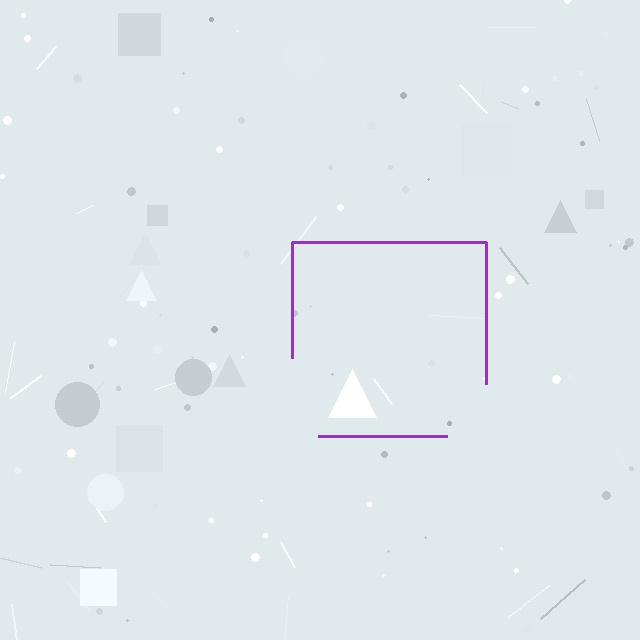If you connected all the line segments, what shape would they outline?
They would outline a square.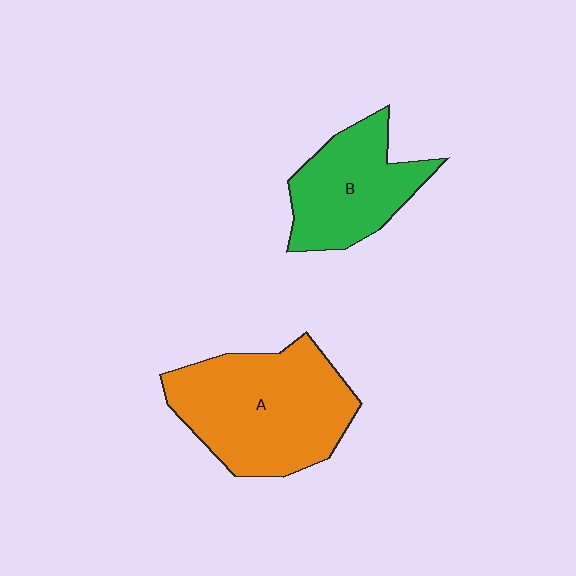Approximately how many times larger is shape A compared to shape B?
Approximately 1.5 times.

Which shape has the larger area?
Shape A (orange).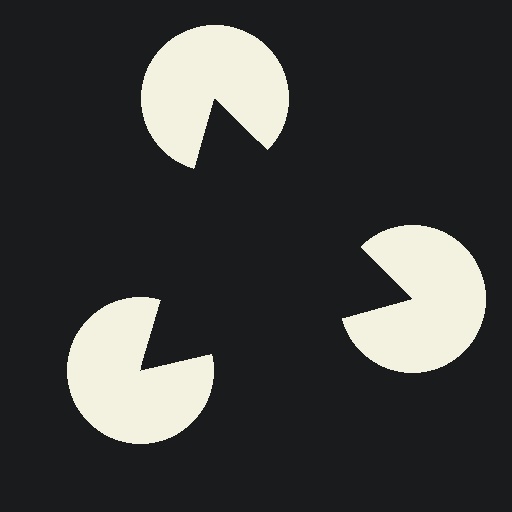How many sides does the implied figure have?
3 sides.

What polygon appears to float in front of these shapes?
An illusory triangle — its edges are inferred from the aligned wedge cuts in the pac-man discs, not physically drawn.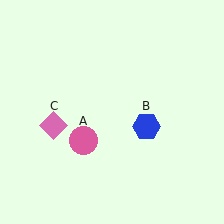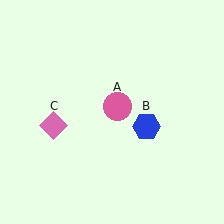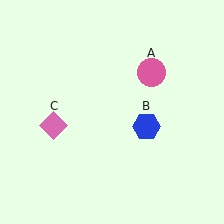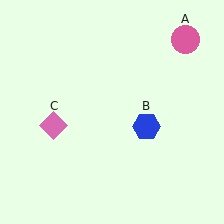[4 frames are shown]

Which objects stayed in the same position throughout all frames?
Blue hexagon (object B) and pink diamond (object C) remained stationary.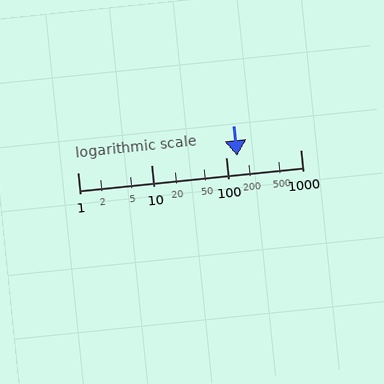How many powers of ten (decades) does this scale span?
The scale spans 3 decades, from 1 to 1000.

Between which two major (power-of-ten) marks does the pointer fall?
The pointer is between 100 and 1000.